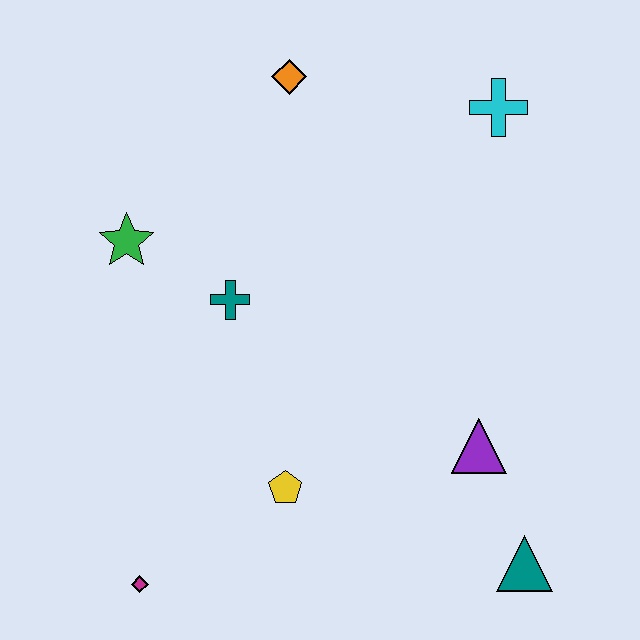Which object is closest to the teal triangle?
The purple triangle is closest to the teal triangle.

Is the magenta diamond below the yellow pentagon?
Yes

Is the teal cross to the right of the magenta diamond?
Yes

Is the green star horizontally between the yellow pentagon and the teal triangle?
No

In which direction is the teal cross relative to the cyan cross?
The teal cross is to the left of the cyan cross.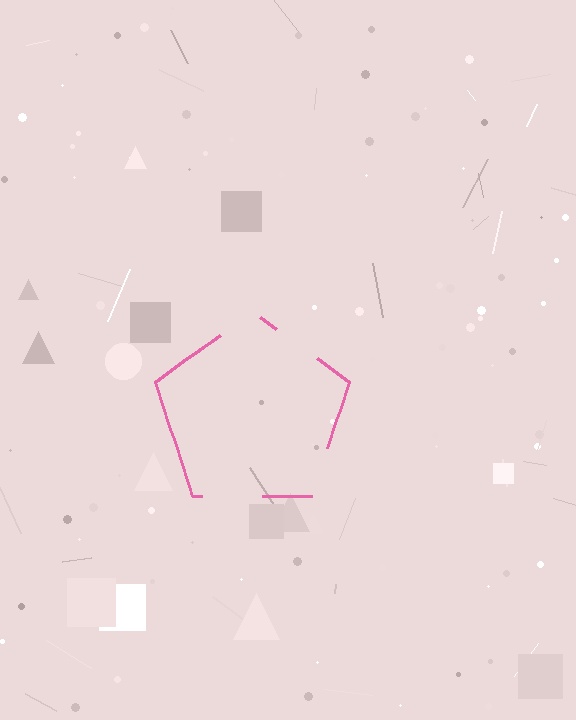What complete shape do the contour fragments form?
The contour fragments form a pentagon.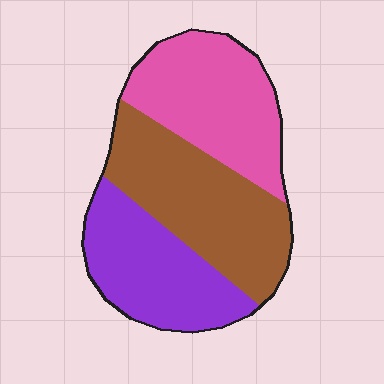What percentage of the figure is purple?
Purple takes up about one third (1/3) of the figure.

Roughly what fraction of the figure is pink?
Pink covers 33% of the figure.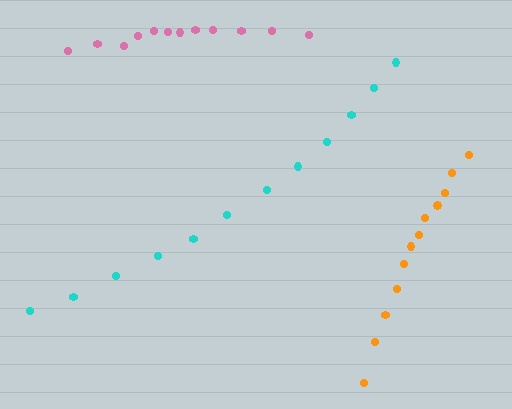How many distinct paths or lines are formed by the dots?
There are 3 distinct paths.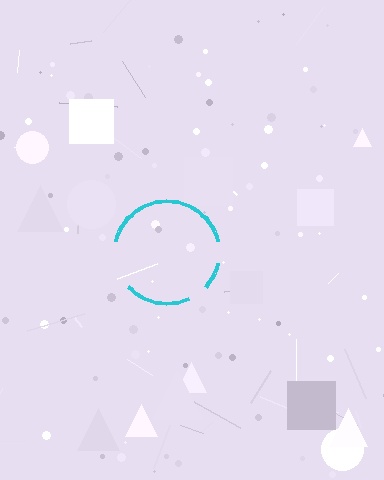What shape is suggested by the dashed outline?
The dashed outline suggests a circle.